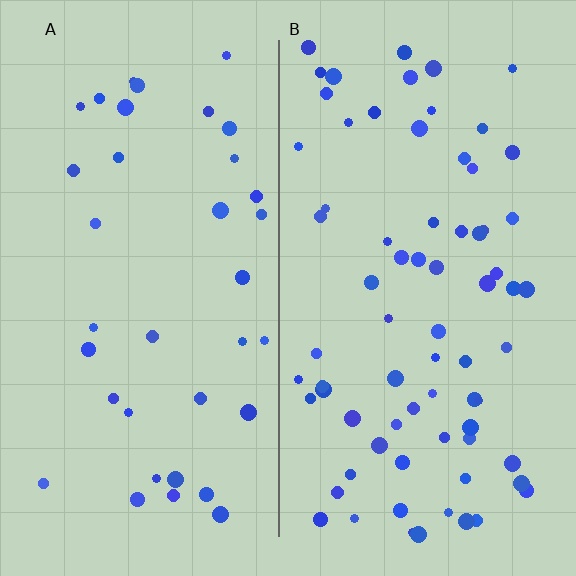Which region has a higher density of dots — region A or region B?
B (the right).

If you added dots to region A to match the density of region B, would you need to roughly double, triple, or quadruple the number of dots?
Approximately double.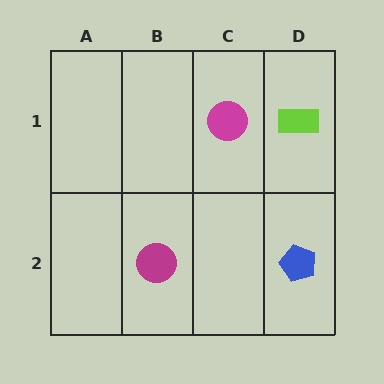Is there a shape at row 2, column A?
No, that cell is empty.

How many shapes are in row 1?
2 shapes.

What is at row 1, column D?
A lime rectangle.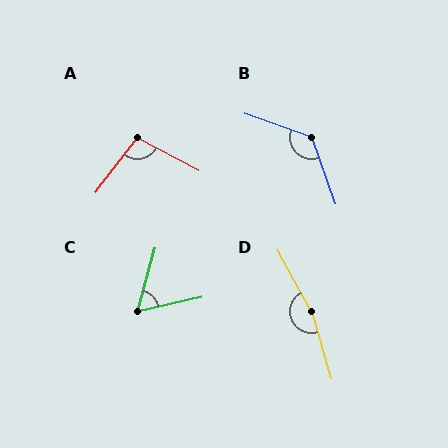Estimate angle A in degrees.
Approximately 99 degrees.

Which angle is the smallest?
C, at approximately 62 degrees.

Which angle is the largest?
D, at approximately 167 degrees.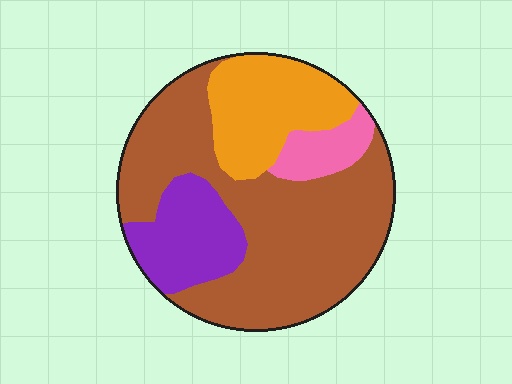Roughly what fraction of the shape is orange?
Orange takes up less than a quarter of the shape.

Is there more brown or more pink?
Brown.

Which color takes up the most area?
Brown, at roughly 55%.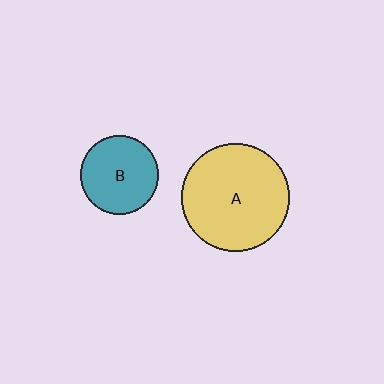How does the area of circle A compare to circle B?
Approximately 1.9 times.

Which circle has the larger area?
Circle A (yellow).